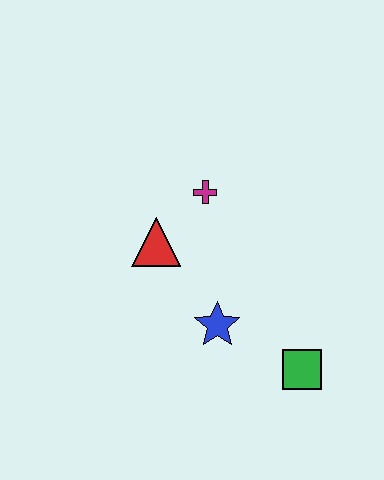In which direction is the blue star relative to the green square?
The blue star is to the left of the green square.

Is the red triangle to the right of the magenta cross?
No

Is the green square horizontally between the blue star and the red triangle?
No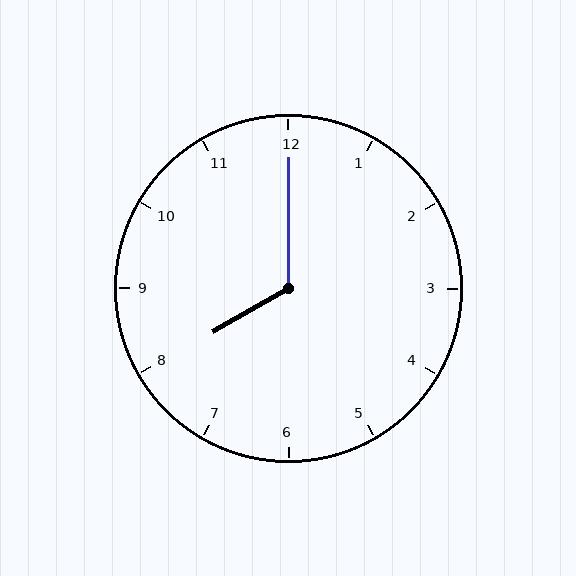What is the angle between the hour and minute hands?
Approximately 120 degrees.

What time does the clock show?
8:00.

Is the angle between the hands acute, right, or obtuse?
It is obtuse.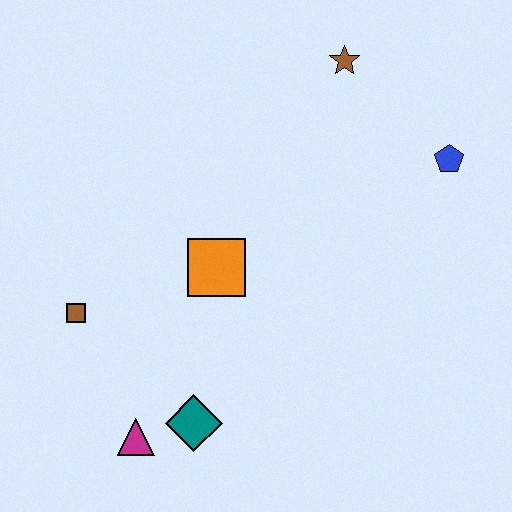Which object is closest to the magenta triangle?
The teal diamond is closest to the magenta triangle.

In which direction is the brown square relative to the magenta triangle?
The brown square is above the magenta triangle.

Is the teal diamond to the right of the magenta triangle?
Yes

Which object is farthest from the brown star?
The magenta triangle is farthest from the brown star.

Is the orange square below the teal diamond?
No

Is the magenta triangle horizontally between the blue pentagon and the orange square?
No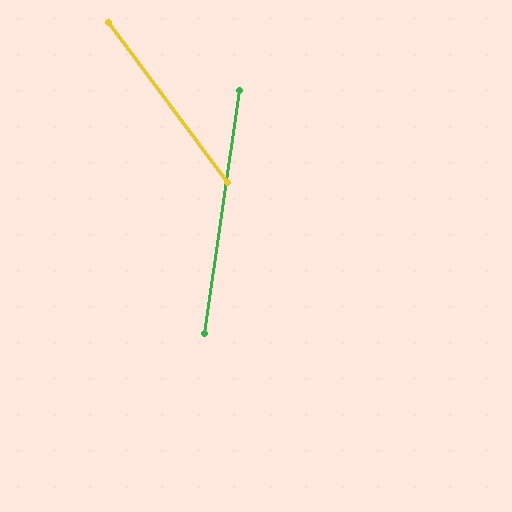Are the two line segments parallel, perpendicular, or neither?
Neither parallel nor perpendicular — they differ by about 45°.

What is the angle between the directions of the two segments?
Approximately 45 degrees.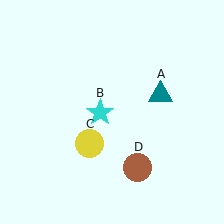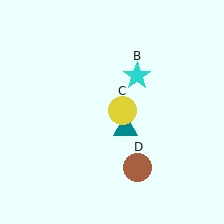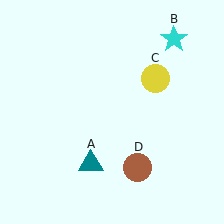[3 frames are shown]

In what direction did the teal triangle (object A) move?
The teal triangle (object A) moved down and to the left.